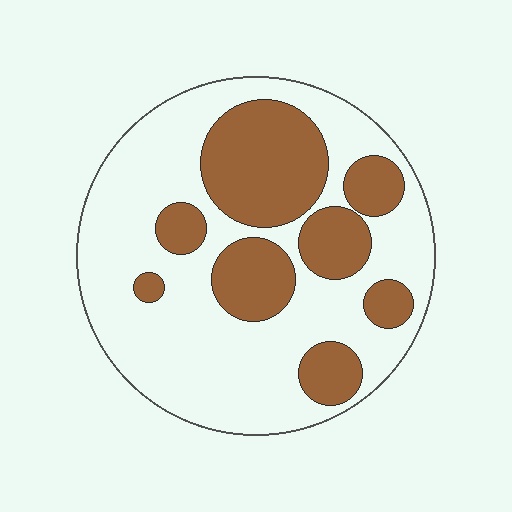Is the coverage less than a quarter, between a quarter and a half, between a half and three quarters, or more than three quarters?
Between a quarter and a half.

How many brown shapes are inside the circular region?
8.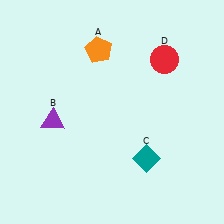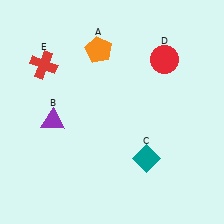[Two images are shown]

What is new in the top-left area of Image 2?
A red cross (E) was added in the top-left area of Image 2.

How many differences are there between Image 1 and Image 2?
There is 1 difference between the two images.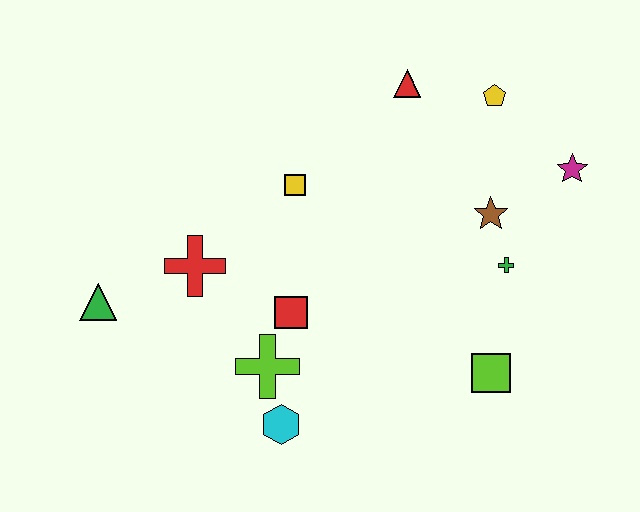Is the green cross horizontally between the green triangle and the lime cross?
No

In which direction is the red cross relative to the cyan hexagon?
The red cross is above the cyan hexagon.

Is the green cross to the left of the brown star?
No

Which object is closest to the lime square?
The green cross is closest to the lime square.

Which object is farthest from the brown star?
The green triangle is farthest from the brown star.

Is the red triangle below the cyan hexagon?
No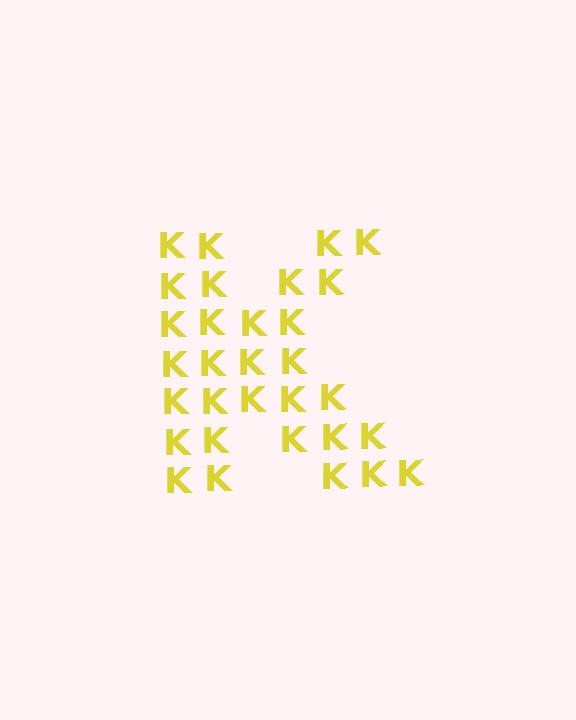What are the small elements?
The small elements are letter K's.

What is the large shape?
The large shape is the letter K.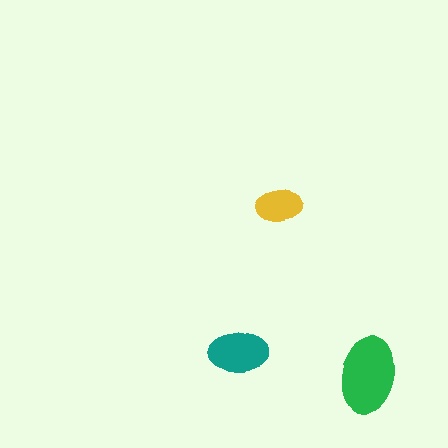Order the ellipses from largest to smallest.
the green one, the teal one, the yellow one.